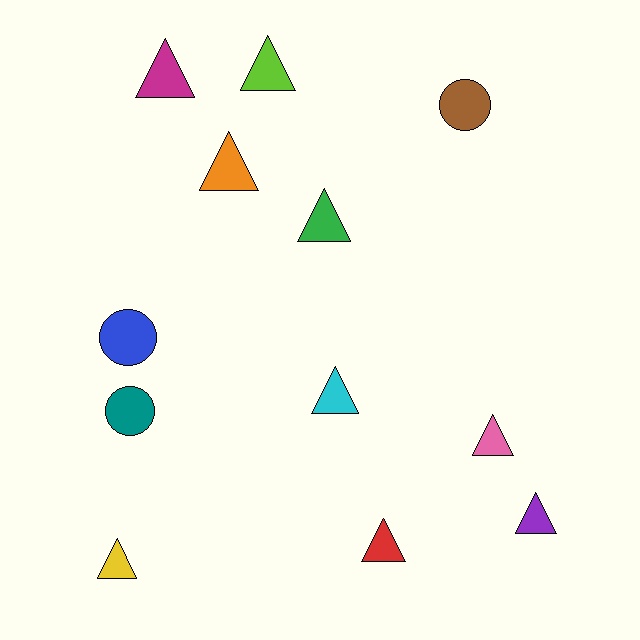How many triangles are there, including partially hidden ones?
There are 9 triangles.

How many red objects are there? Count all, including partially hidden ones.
There is 1 red object.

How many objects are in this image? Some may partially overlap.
There are 12 objects.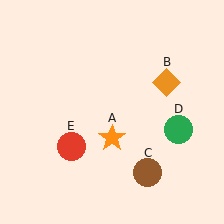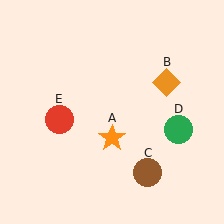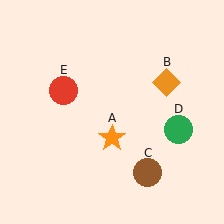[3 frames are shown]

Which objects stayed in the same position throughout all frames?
Orange star (object A) and orange diamond (object B) and brown circle (object C) and green circle (object D) remained stationary.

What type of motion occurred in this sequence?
The red circle (object E) rotated clockwise around the center of the scene.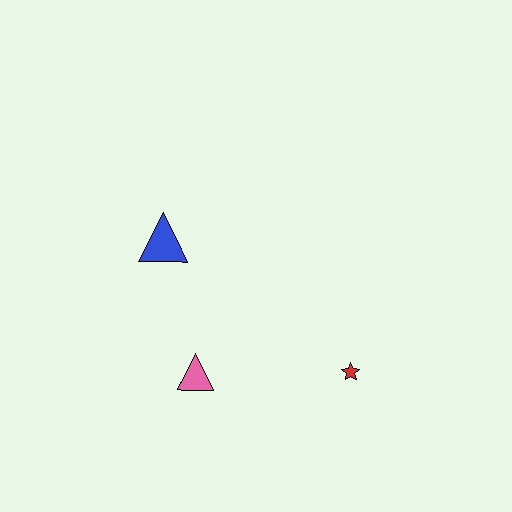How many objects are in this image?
There are 3 objects.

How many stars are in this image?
There is 1 star.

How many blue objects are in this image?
There is 1 blue object.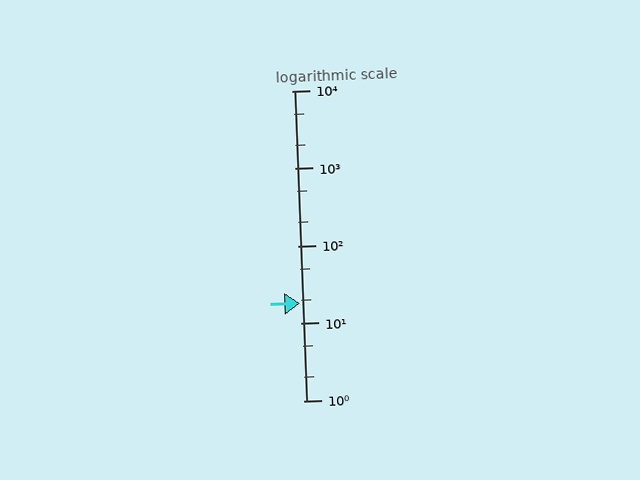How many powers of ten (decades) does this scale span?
The scale spans 4 decades, from 1 to 10000.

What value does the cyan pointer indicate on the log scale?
The pointer indicates approximately 18.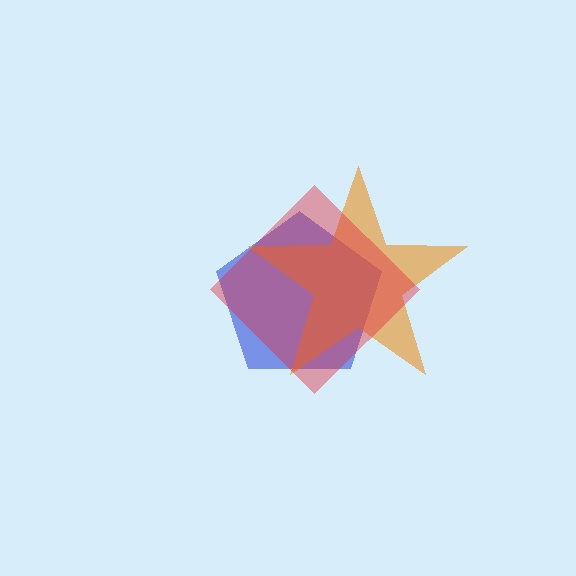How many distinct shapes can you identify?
There are 3 distinct shapes: a blue pentagon, an orange star, a red diamond.